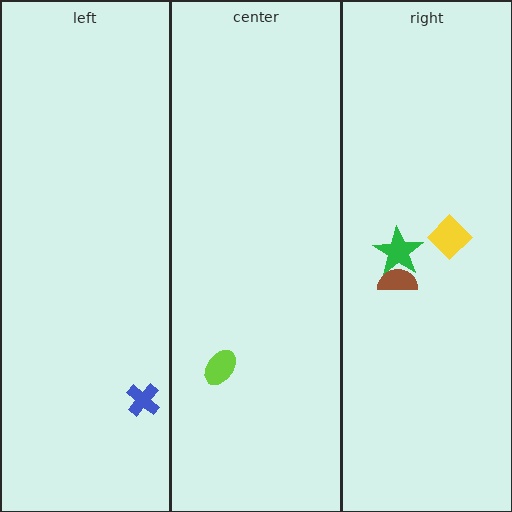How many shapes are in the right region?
3.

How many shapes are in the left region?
1.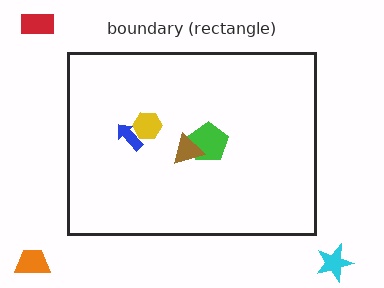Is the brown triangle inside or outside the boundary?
Inside.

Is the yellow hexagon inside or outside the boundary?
Inside.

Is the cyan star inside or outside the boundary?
Outside.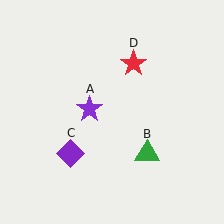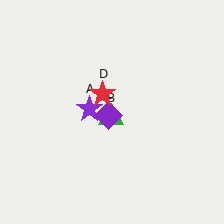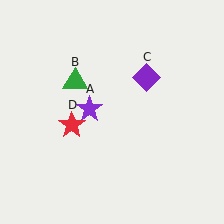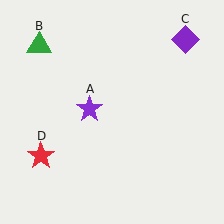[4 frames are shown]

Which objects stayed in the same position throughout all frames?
Purple star (object A) remained stationary.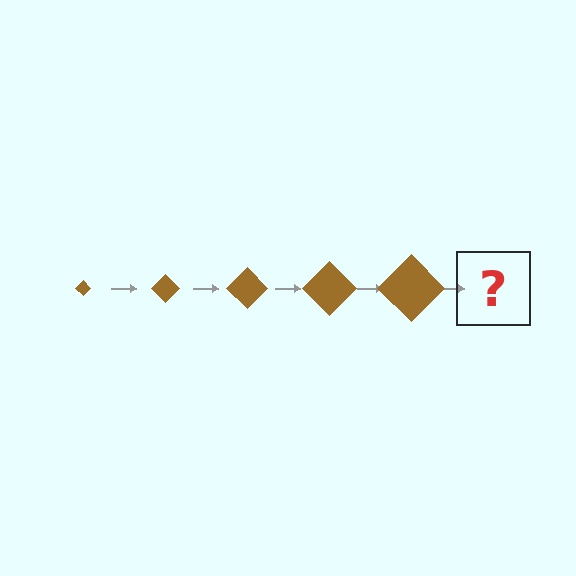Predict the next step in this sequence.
The next step is a brown diamond, larger than the previous one.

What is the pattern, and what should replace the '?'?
The pattern is that the diamond gets progressively larger each step. The '?' should be a brown diamond, larger than the previous one.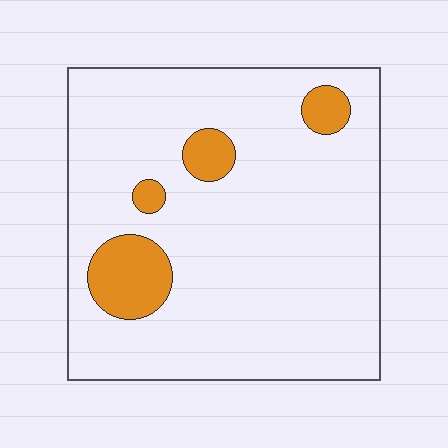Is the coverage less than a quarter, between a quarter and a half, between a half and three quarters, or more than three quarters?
Less than a quarter.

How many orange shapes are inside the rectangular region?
4.